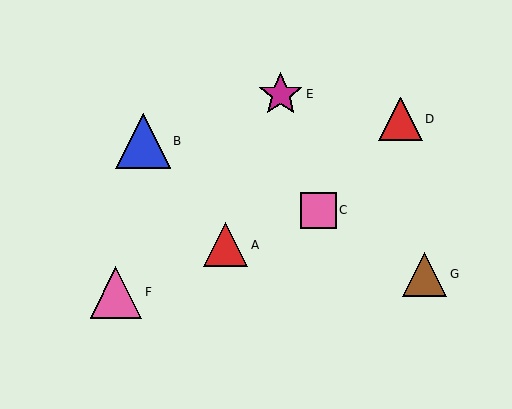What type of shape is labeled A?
Shape A is a red triangle.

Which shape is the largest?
The blue triangle (labeled B) is the largest.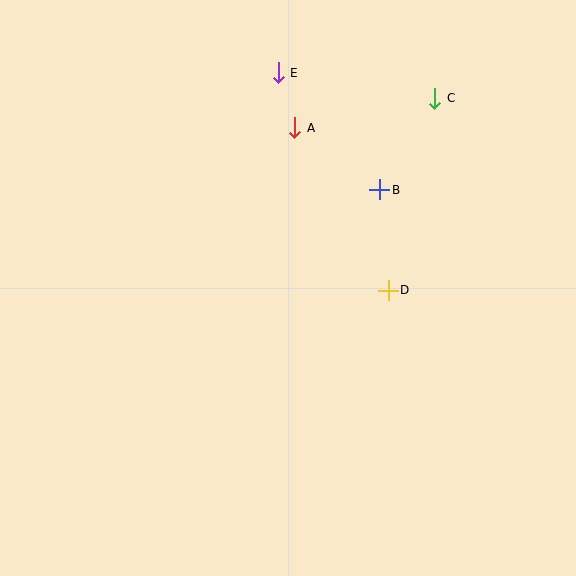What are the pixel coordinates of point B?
Point B is at (380, 190).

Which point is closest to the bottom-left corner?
Point D is closest to the bottom-left corner.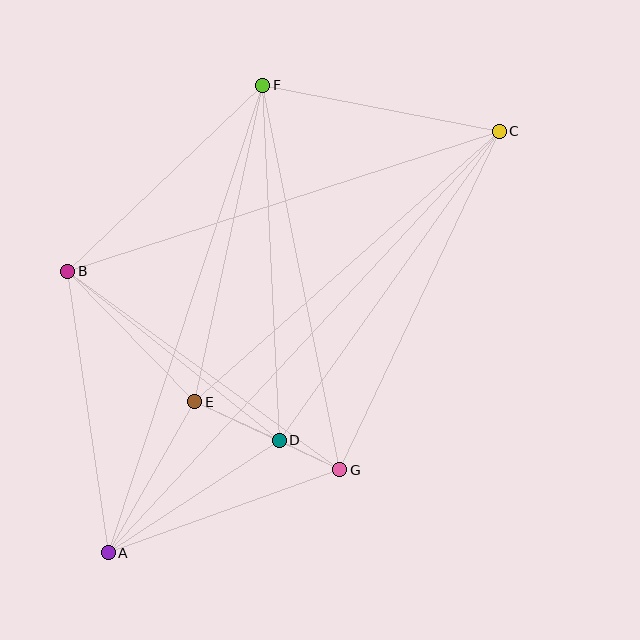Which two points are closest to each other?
Points D and G are closest to each other.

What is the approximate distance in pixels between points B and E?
The distance between B and E is approximately 182 pixels.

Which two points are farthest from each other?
Points A and C are farthest from each other.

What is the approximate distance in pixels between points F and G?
The distance between F and G is approximately 392 pixels.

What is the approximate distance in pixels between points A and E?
The distance between A and E is approximately 174 pixels.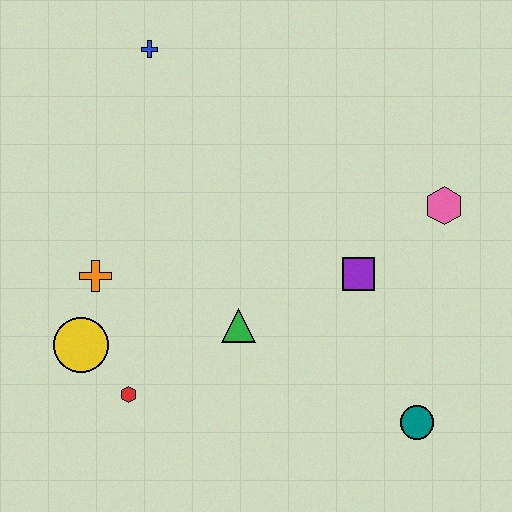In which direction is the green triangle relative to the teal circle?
The green triangle is to the left of the teal circle.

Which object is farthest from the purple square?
The blue cross is farthest from the purple square.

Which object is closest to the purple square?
The pink hexagon is closest to the purple square.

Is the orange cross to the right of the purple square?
No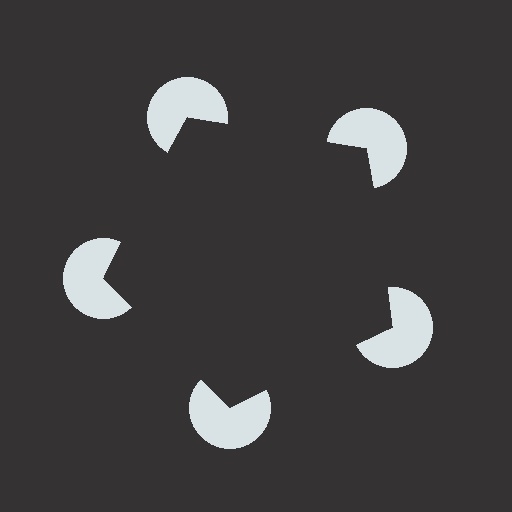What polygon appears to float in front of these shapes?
An illusory pentagon — its edges are inferred from the aligned wedge cuts in the pac-man discs, not physically drawn.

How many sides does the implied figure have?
5 sides.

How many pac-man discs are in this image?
There are 5 — one at each vertex of the illusory pentagon.